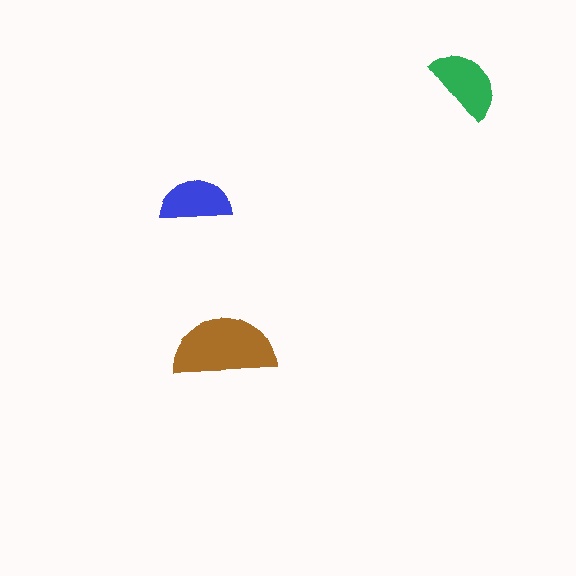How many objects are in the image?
There are 3 objects in the image.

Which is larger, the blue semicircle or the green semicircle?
The green one.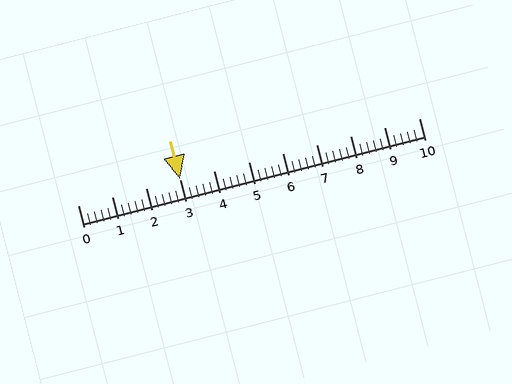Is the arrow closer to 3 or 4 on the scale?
The arrow is closer to 3.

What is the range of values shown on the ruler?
The ruler shows values from 0 to 10.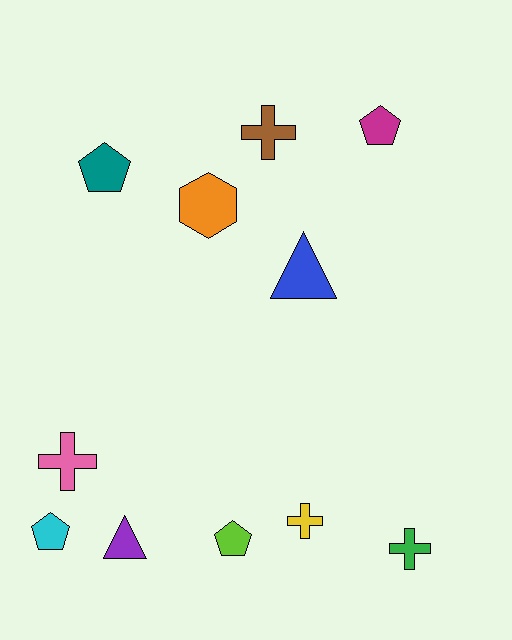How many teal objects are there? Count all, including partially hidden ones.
There is 1 teal object.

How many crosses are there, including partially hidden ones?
There are 4 crosses.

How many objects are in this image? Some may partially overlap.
There are 11 objects.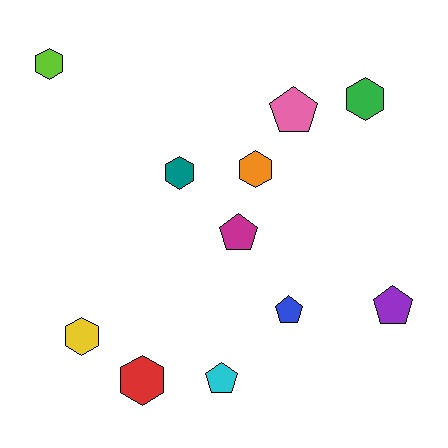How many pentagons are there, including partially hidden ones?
There are 5 pentagons.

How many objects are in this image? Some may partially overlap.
There are 11 objects.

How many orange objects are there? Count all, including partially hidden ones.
There is 1 orange object.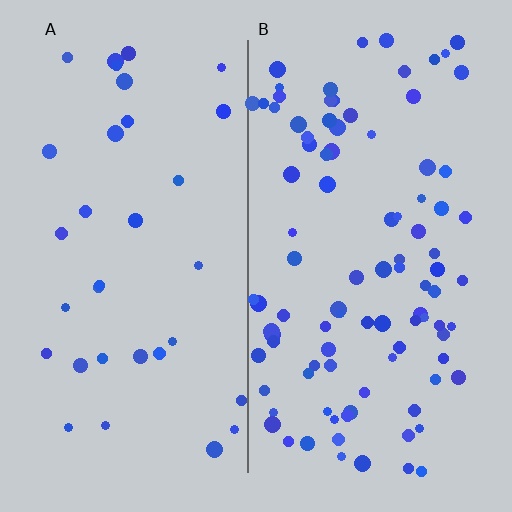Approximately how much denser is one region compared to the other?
Approximately 3.0× — region B over region A.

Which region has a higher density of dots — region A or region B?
B (the right).